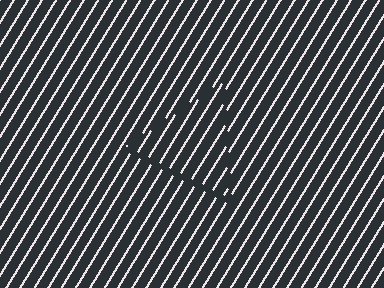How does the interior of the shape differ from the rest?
The interior of the shape contains the same grating, shifted by half a period — the contour is defined by the phase discontinuity where line-ends from the inner and outer gratings abut.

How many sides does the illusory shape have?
3 sides — the line-ends trace a triangle.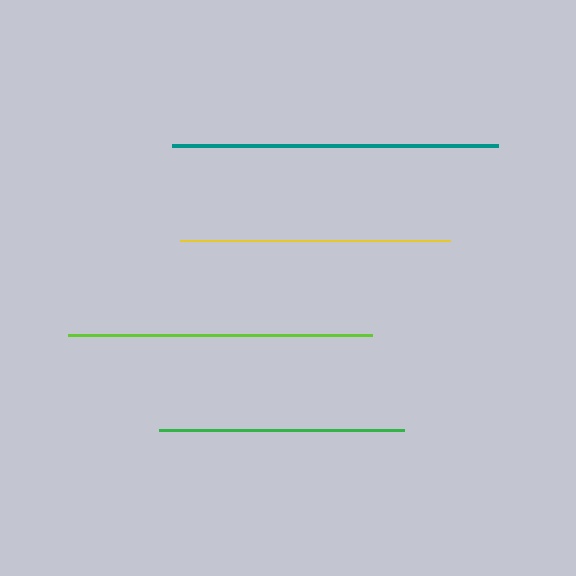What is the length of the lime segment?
The lime segment is approximately 303 pixels long.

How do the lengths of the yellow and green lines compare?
The yellow and green lines are approximately the same length.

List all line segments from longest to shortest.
From longest to shortest: teal, lime, yellow, green.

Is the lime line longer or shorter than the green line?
The lime line is longer than the green line.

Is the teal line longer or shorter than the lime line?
The teal line is longer than the lime line.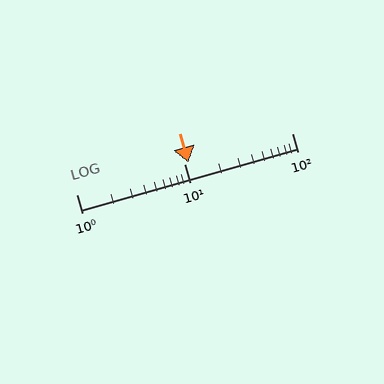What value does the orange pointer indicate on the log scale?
The pointer indicates approximately 11.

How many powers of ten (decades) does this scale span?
The scale spans 2 decades, from 1 to 100.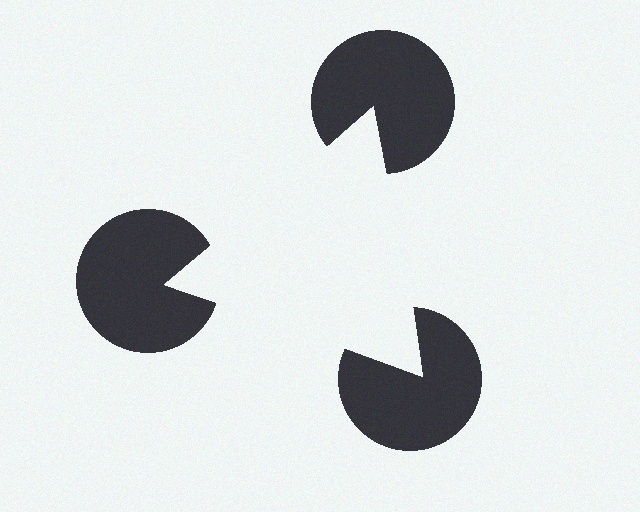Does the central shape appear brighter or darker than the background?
It typically appears slightly brighter than the background, even though no actual brightness change is drawn.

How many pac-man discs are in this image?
There are 3 — one at each vertex of the illusory triangle.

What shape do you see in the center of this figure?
An illusory triangle — its edges are inferred from the aligned wedge cuts in the pac-man discs, not physically drawn.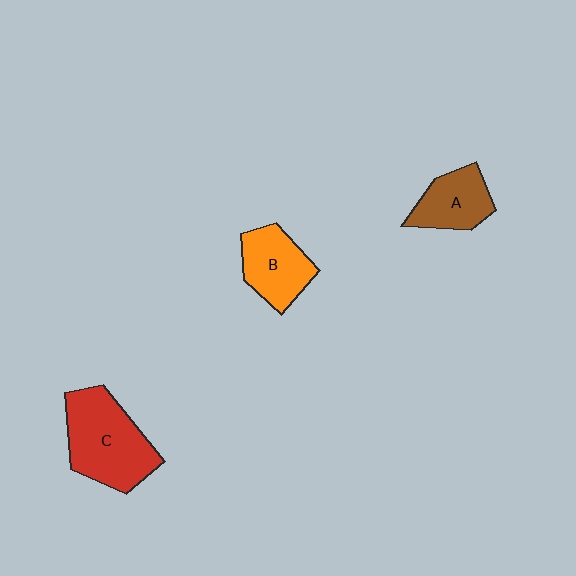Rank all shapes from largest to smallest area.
From largest to smallest: C (red), B (orange), A (brown).